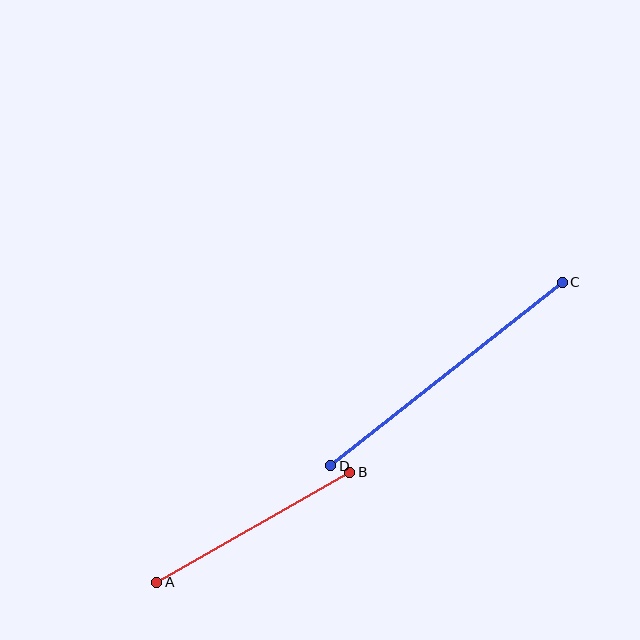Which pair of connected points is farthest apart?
Points C and D are farthest apart.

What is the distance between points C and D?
The distance is approximately 295 pixels.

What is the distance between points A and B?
The distance is approximately 222 pixels.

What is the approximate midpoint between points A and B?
The midpoint is at approximately (253, 527) pixels.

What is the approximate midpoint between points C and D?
The midpoint is at approximately (447, 374) pixels.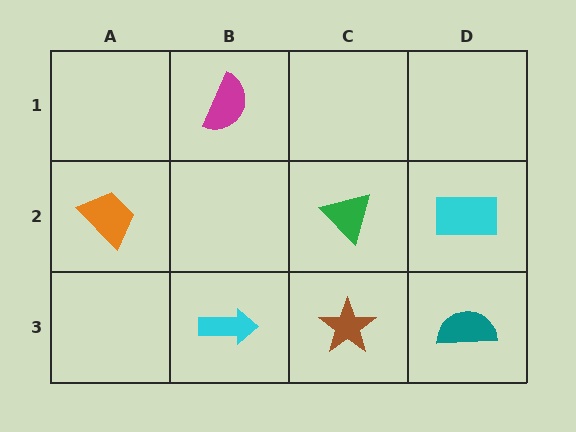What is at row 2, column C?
A green triangle.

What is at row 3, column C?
A brown star.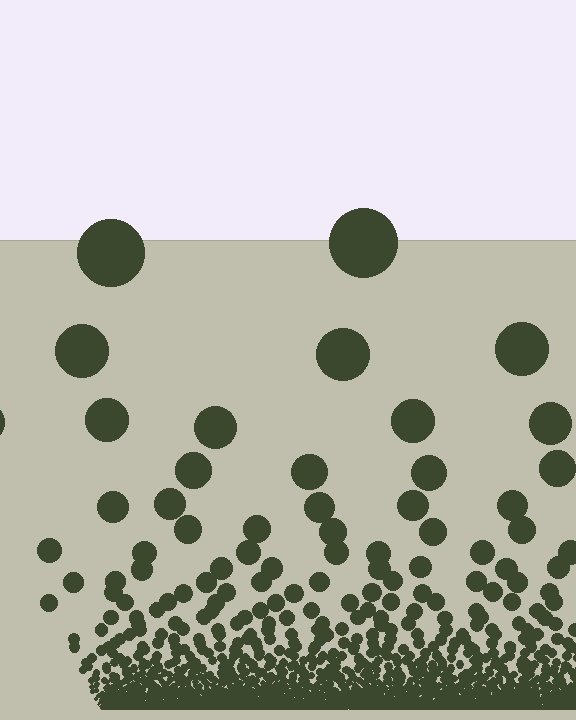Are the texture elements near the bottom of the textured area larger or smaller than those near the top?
Smaller. The gradient is inverted — elements near the bottom are smaller and denser.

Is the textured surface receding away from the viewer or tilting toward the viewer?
The surface appears to tilt toward the viewer. Texture elements get larger and sparser toward the top.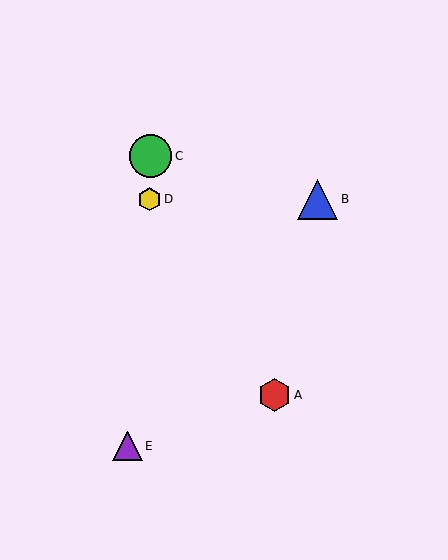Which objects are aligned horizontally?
Objects B, D are aligned horizontally.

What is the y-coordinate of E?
Object E is at y≈446.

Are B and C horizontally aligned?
No, B is at y≈199 and C is at y≈156.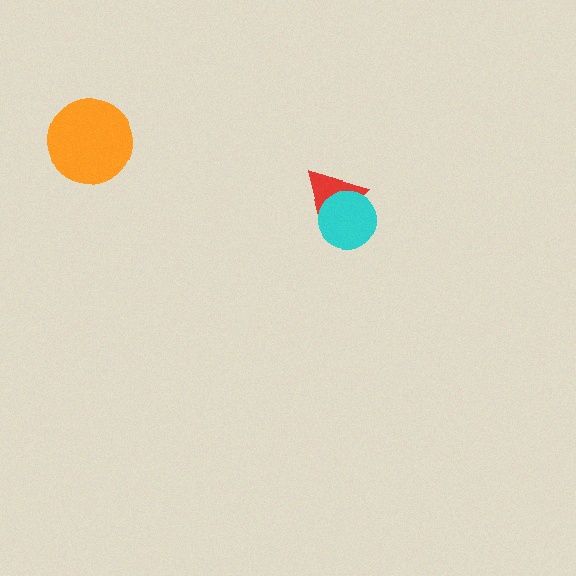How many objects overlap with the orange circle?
0 objects overlap with the orange circle.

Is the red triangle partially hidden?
Yes, it is partially covered by another shape.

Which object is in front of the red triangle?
The cyan circle is in front of the red triangle.